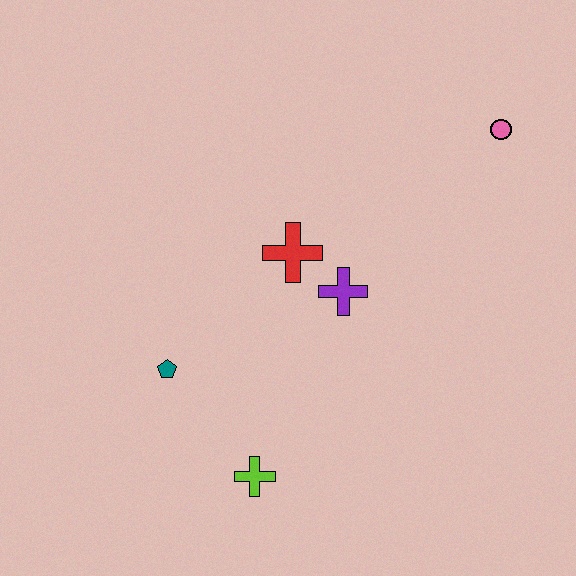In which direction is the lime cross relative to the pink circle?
The lime cross is below the pink circle.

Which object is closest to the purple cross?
The red cross is closest to the purple cross.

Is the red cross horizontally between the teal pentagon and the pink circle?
Yes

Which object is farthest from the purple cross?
The pink circle is farthest from the purple cross.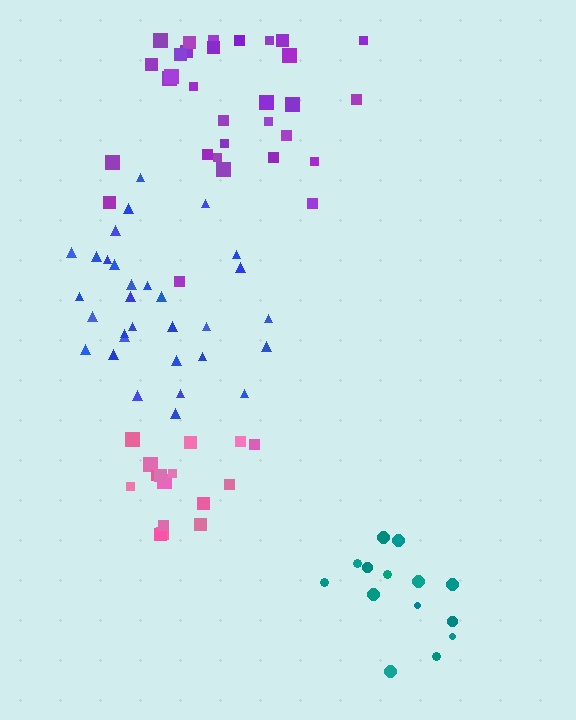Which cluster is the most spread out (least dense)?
Purple.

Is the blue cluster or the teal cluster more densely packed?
Teal.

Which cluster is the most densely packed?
Teal.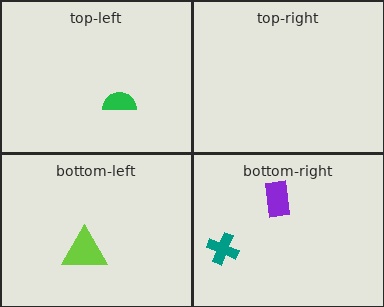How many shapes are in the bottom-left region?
1.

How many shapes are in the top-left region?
1.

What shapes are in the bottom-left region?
The lime triangle.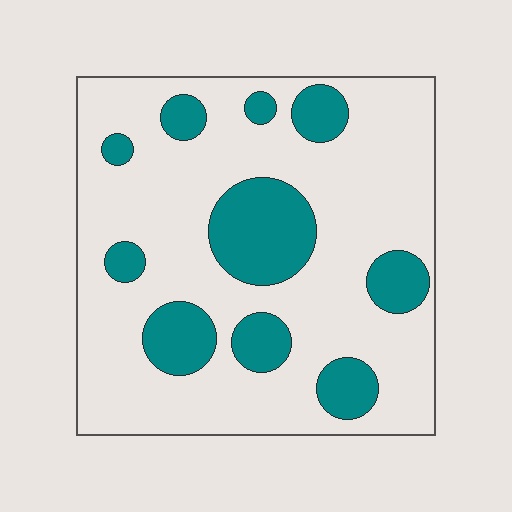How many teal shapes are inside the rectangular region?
10.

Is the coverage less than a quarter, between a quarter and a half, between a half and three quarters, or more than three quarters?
Less than a quarter.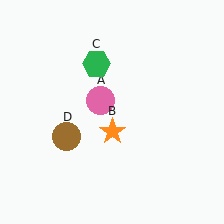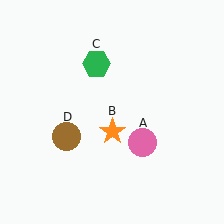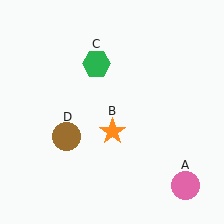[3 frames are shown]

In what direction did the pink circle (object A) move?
The pink circle (object A) moved down and to the right.